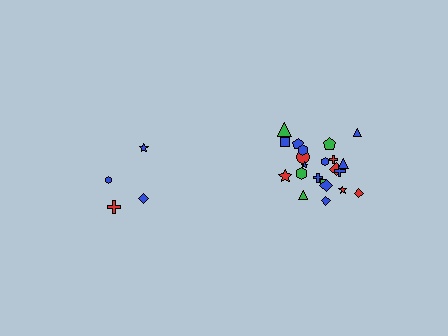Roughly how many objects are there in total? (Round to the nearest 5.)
Roughly 25 objects in total.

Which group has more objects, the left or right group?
The right group.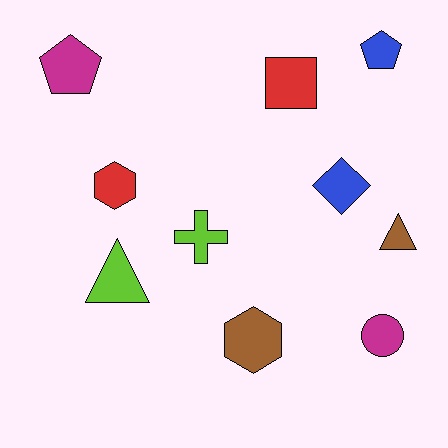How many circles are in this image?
There is 1 circle.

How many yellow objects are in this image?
There are no yellow objects.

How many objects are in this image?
There are 10 objects.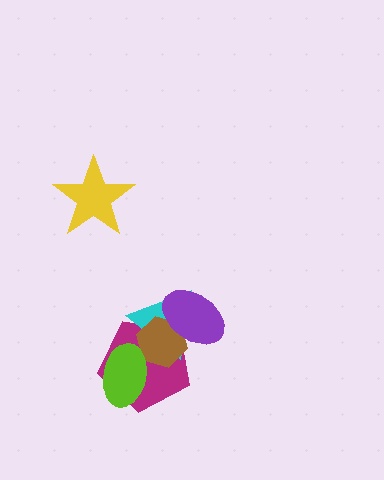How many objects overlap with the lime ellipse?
2 objects overlap with the lime ellipse.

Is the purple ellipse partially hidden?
No, no other shape covers it.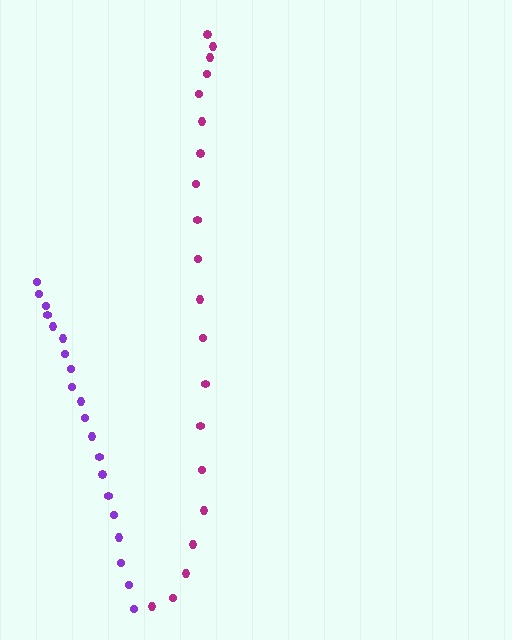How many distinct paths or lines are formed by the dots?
There are 2 distinct paths.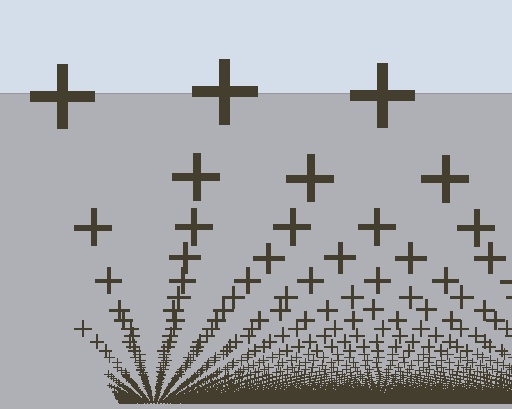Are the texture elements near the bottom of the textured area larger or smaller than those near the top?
Smaller. The gradient is inverted — elements near the bottom are smaller and denser.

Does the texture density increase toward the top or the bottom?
Density increases toward the bottom.